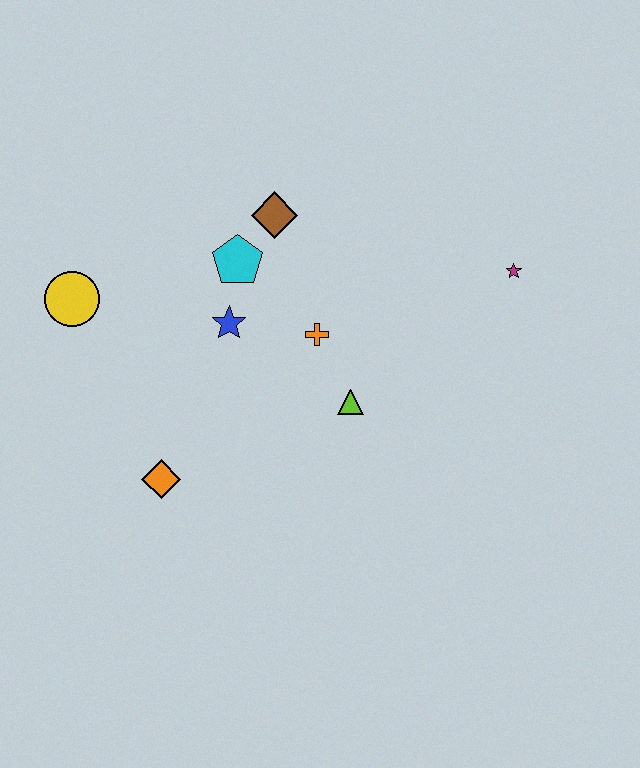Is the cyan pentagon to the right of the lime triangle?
No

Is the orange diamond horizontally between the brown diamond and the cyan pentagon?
No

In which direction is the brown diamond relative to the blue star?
The brown diamond is above the blue star.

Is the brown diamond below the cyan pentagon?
No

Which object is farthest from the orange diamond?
The magenta star is farthest from the orange diamond.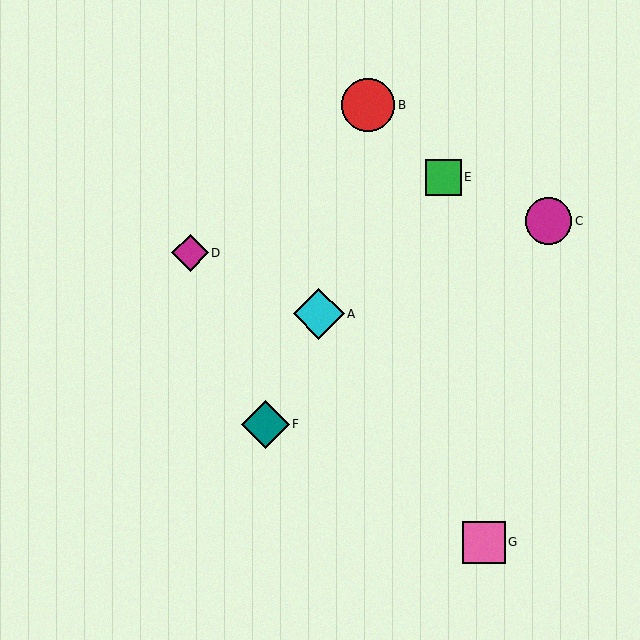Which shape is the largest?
The red circle (labeled B) is the largest.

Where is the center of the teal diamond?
The center of the teal diamond is at (265, 424).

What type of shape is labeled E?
Shape E is a green square.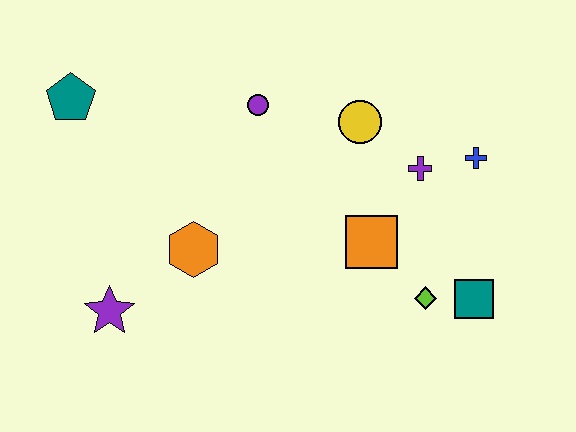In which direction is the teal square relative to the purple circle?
The teal square is to the right of the purple circle.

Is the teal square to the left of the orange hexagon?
No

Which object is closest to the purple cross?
The blue cross is closest to the purple cross.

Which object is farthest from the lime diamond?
The teal pentagon is farthest from the lime diamond.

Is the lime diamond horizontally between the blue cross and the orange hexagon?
Yes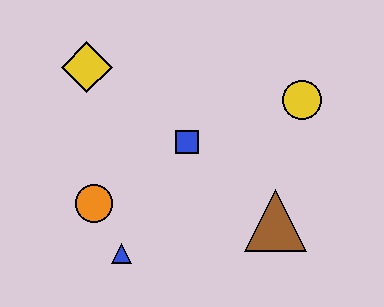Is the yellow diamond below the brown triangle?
No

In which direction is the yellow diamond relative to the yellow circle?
The yellow diamond is to the left of the yellow circle.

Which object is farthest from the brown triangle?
The yellow diamond is farthest from the brown triangle.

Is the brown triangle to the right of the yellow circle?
No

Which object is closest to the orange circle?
The blue triangle is closest to the orange circle.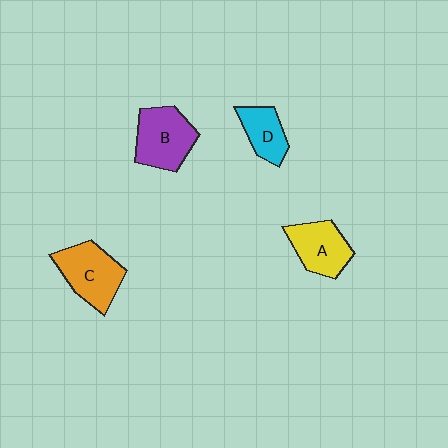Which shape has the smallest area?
Shape D (cyan).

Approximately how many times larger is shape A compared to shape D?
Approximately 1.3 times.